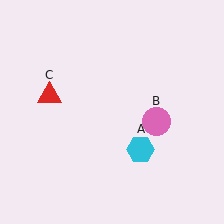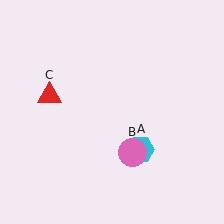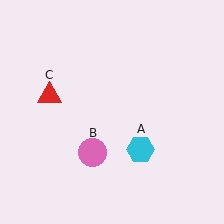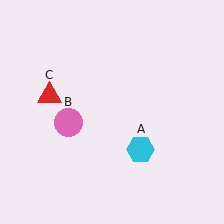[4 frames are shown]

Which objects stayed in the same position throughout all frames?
Cyan hexagon (object A) and red triangle (object C) remained stationary.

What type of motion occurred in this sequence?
The pink circle (object B) rotated clockwise around the center of the scene.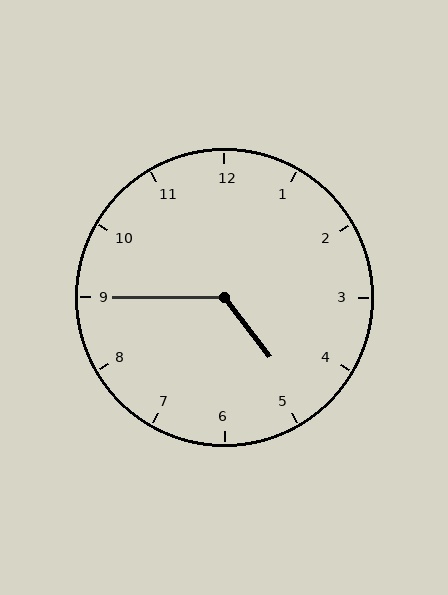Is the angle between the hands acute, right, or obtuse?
It is obtuse.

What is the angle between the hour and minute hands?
Approximately 128 degrees.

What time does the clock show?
4:45.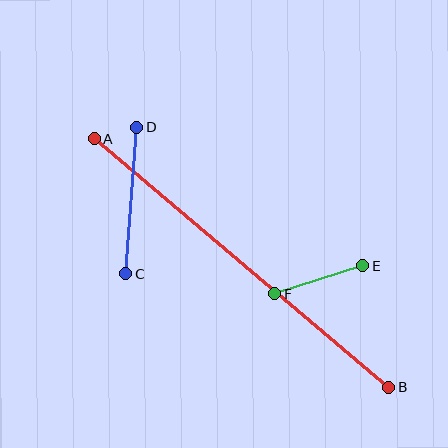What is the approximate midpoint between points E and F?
The midpoint is at approximately (319, 280) pixels.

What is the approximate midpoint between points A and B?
The midpoint is at approximately (242, 263) pixels.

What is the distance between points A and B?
The distance is approximately 386 pixels.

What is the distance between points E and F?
The distance is approximately 92 pixels.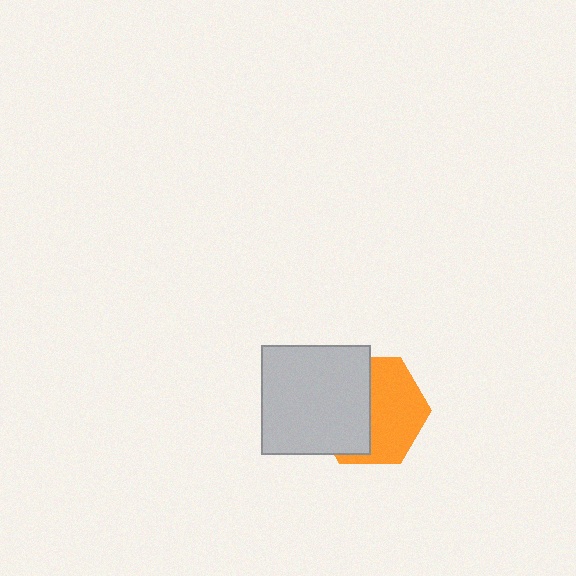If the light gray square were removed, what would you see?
You would see the complete orange hexagon.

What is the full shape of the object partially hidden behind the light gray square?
The partially hidden object is an orange hexagon.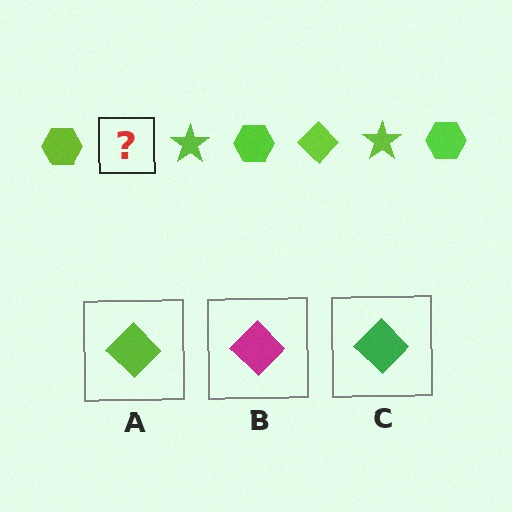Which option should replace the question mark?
Option A.